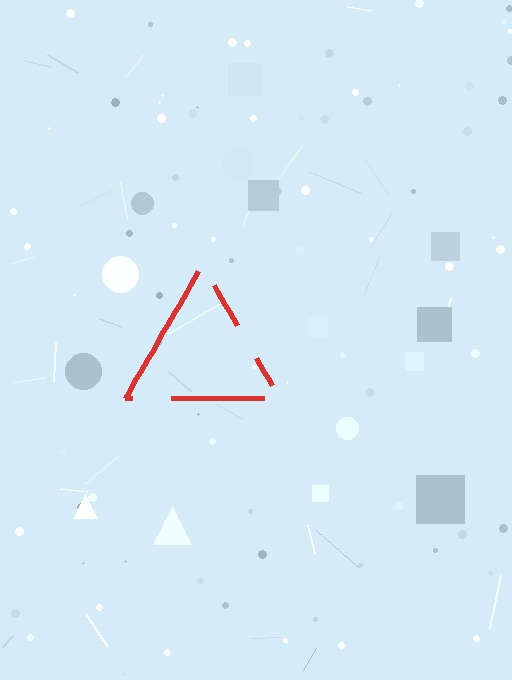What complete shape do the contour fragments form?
The contour fragments form a triangle.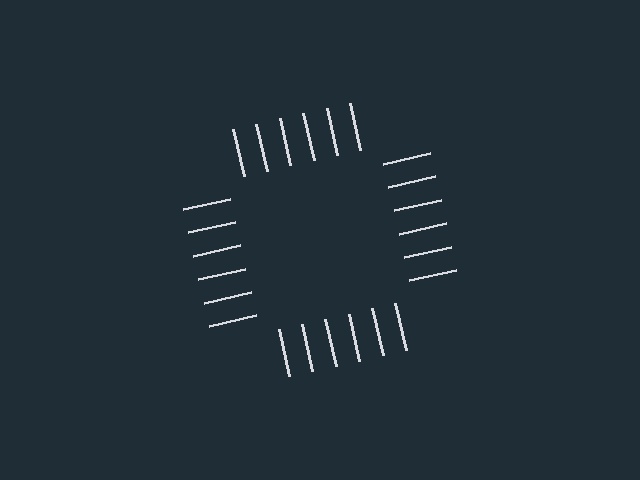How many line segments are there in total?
24 — 6 along each of the 4 edges.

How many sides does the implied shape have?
4 sides — the line-ends trace a square.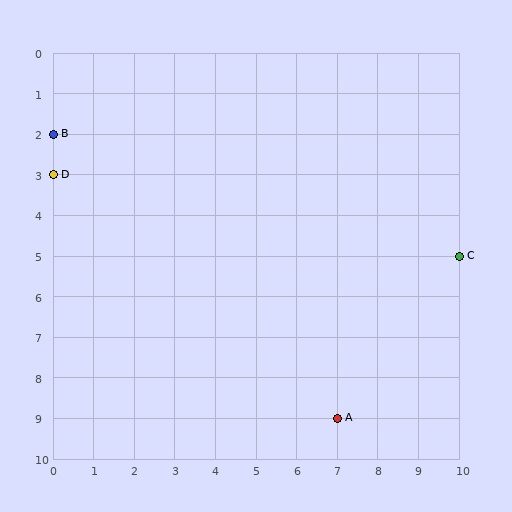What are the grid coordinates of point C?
Point C is at grid coordinates (10, 5).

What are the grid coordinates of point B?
Point B is at grid coordinates (0, 2).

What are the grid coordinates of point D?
Point D is at grid coordinates (0, 3).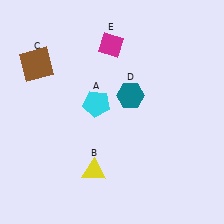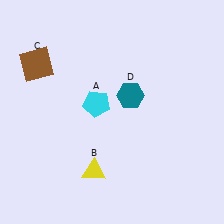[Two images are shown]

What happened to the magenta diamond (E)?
The magenta diamond (E) was removed in Image 2. It was in the top-left area of Image 1.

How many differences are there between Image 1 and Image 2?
There is 1 difference between the two images.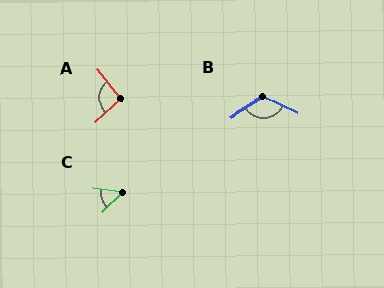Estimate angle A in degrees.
Approximately 95 degrees.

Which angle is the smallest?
C, at approximately 51 degrees.